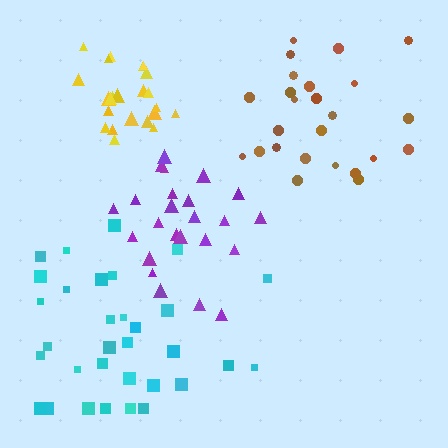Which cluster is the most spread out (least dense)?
Cyan.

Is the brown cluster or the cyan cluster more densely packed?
Brown.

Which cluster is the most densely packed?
Yellow.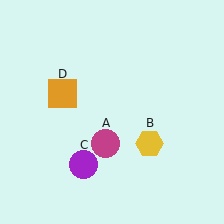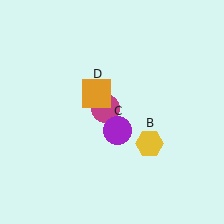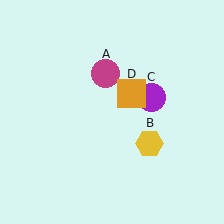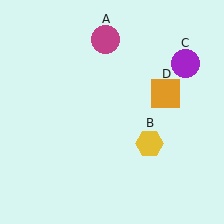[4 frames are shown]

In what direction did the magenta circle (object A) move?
The magenta circle (object A) moved up.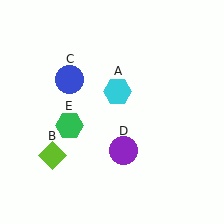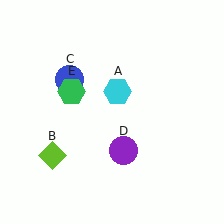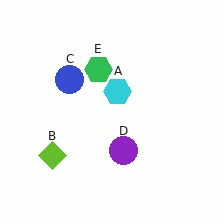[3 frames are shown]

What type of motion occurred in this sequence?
The green hexagon (object E) rotated clockwise around the center of the scene.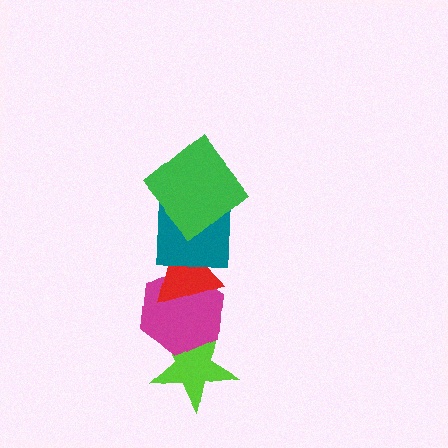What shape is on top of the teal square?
The green diamond is on top of the teal square.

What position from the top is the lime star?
The lime star is 5th from the top.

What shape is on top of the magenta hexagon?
The red triangle is on top of the magenta hexagon.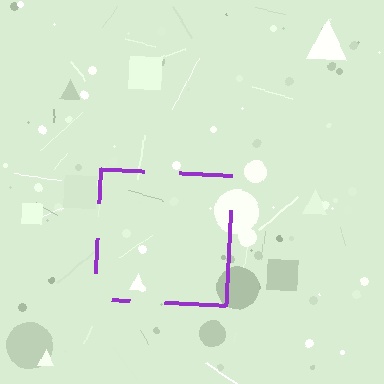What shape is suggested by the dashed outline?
The dashed outline suggests a square.